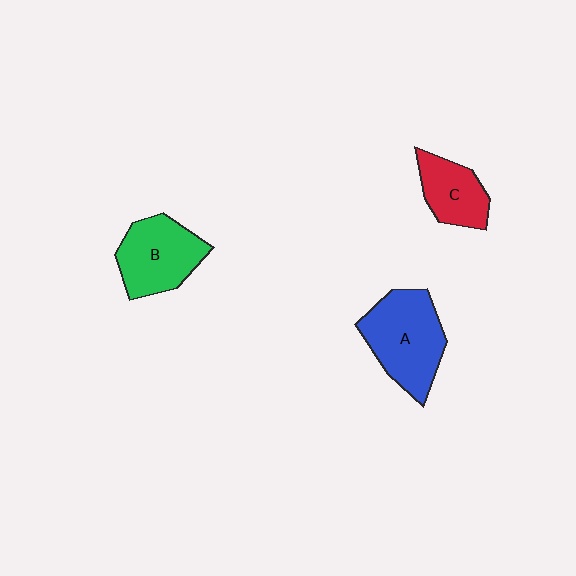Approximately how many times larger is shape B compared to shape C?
Approximately 1.4 times.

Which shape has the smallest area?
Shape C (red).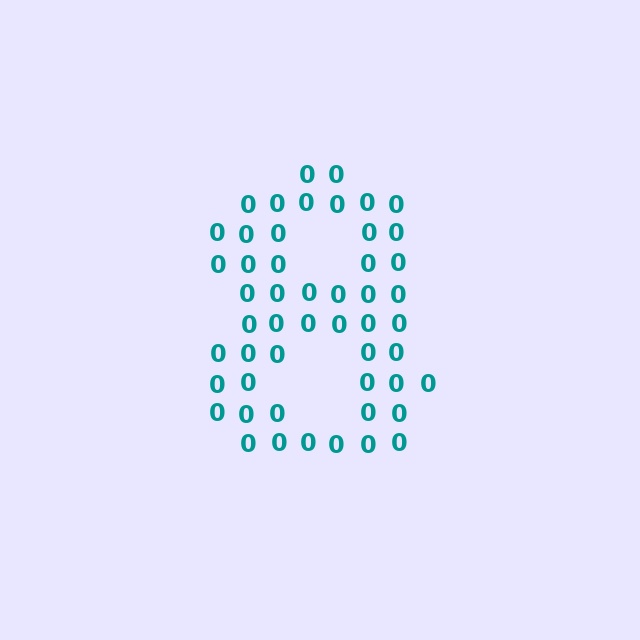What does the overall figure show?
The overall figure shows the digit 8.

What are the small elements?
The small elements are digit 0's.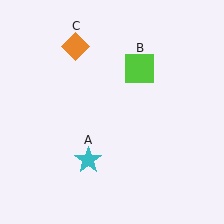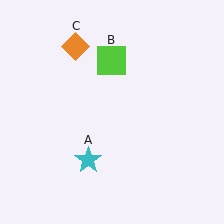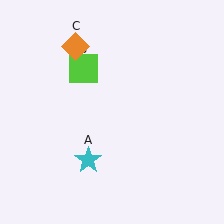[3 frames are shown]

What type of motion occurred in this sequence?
The lime square (object B) rotated counterclockwise around the center of the scene.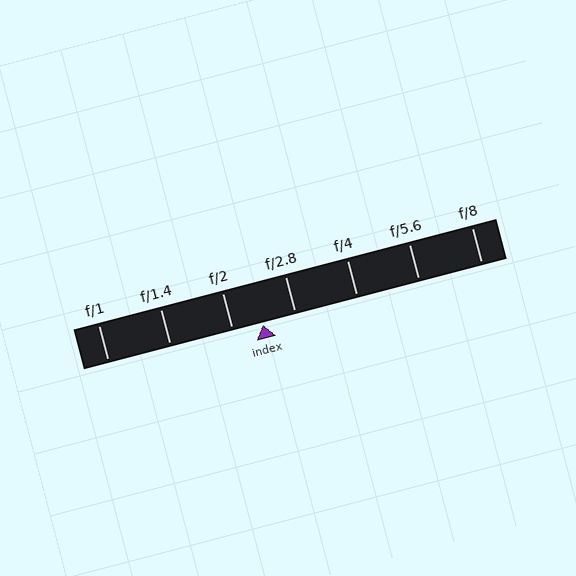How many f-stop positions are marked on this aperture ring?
There are 7 f-stop positions marked.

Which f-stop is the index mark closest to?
The index mark is closest to f/2.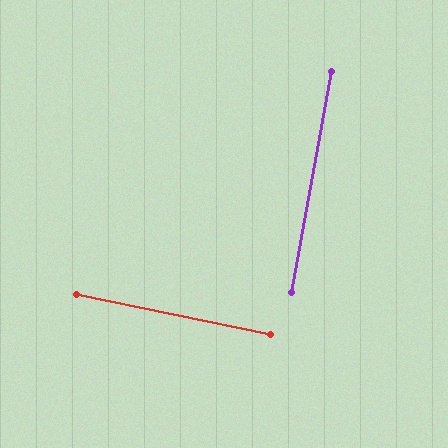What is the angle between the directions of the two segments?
Approximately 89 degrees.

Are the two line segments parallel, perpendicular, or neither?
Perpendicular — they meet at approximately 89°.